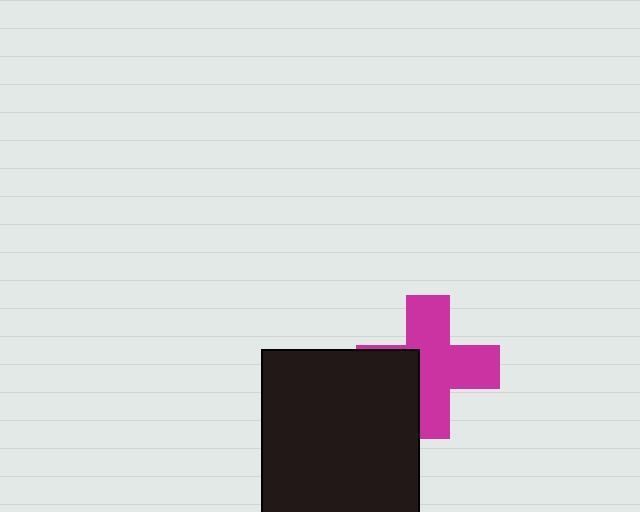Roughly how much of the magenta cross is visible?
Most of it is visible (roughly 70%).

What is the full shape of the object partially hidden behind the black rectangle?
The partially hidden object is a magenta cross.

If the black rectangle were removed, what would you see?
You would see the complete magenta cross.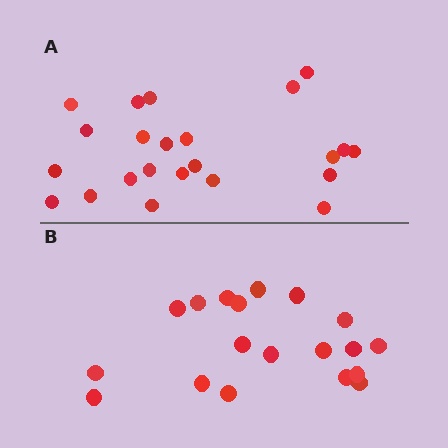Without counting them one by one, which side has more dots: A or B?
Region A (the top region) has more dots.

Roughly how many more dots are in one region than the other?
Region A has about 4 more dots than region B.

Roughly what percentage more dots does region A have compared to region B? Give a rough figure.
About 20% more.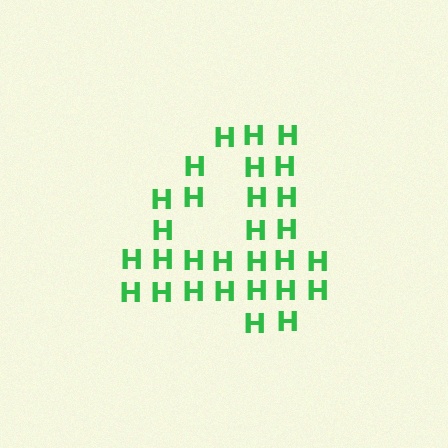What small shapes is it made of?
It is made of small letter H's.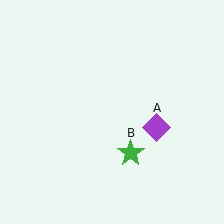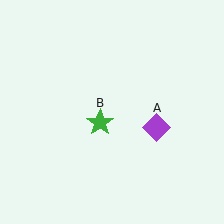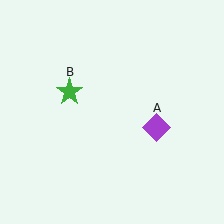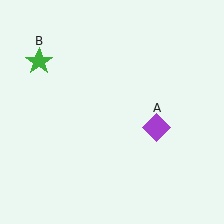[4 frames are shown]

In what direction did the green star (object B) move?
The green star (object B) moved up and to the left.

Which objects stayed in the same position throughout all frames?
Purple diamond (object A) remained stationary.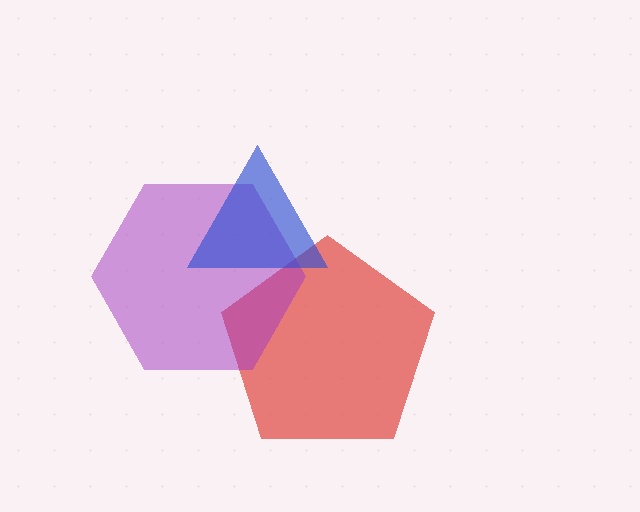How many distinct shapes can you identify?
There are 3 distinct shapes: a red pentagon, a purple hexagon, a blue triangle.